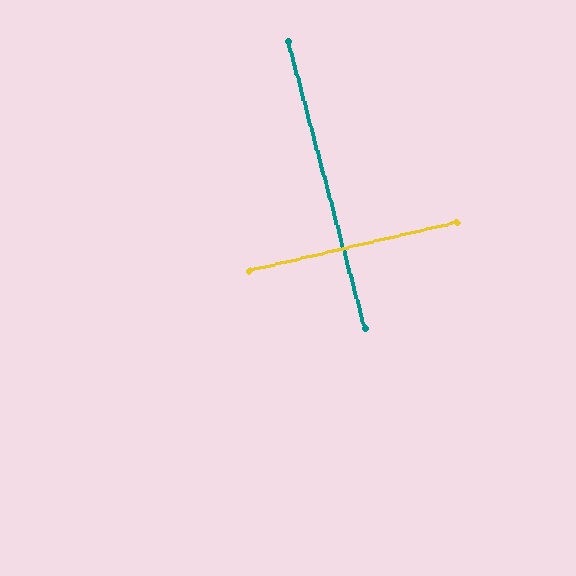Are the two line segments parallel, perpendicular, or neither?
Perpendicular — they meet at approximately 88°.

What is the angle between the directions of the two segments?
Approximately 88 degrees.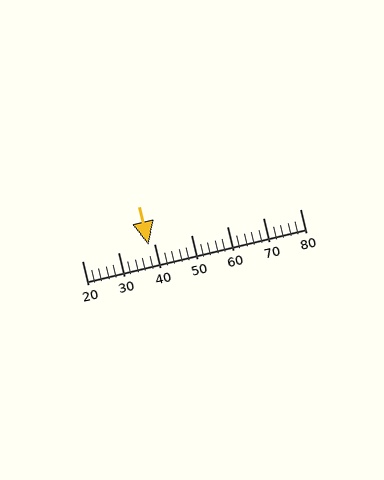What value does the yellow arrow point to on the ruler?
The yellow arrow points to approximately 38.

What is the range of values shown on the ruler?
The ruler shows values from 20 to 80.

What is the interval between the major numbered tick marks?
The major tick marks are spaced 10 units apart.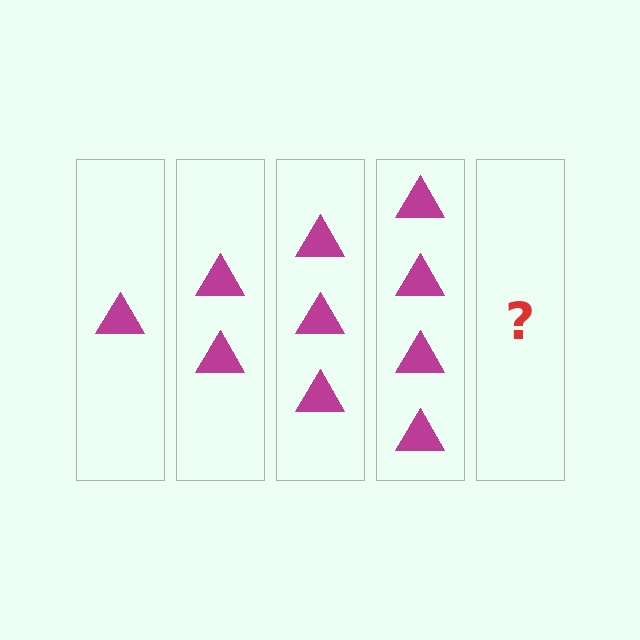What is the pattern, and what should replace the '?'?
The pattern is that each step adds one more triangle. The '?' should be 5 triangles.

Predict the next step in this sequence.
The next step is 5 triangles.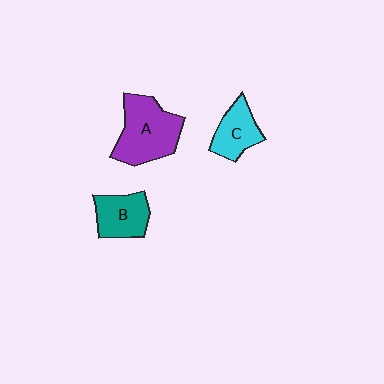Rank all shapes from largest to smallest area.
From largest to smallest: A (purple), B (teal), C (cyan).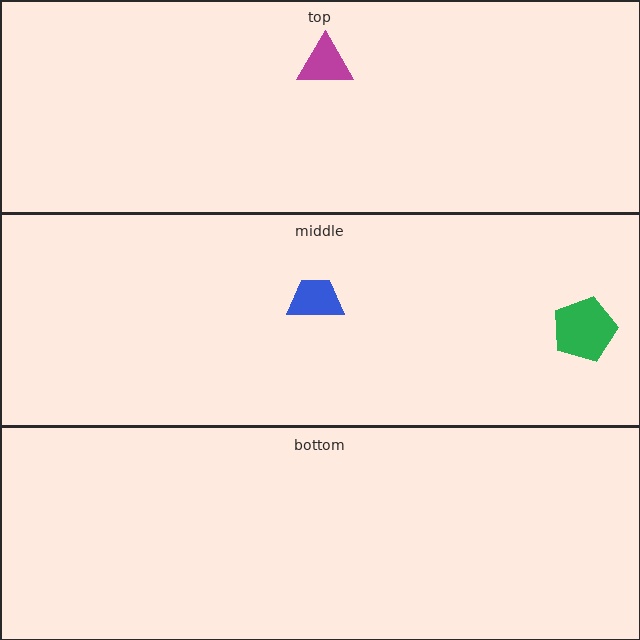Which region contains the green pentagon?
The middle region.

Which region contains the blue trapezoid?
The middle region.